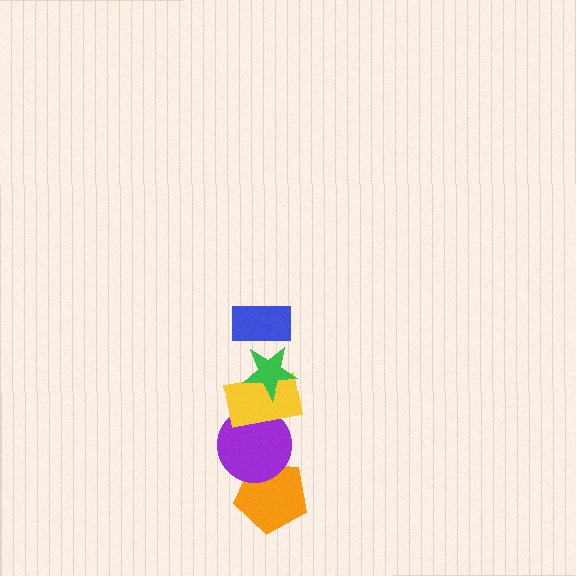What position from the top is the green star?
The green star is 2nd from the top.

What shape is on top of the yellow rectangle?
The green star is on top of the yellow rectangle.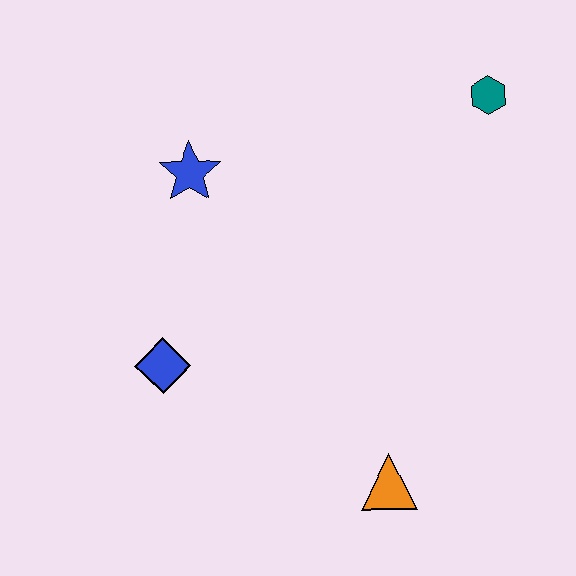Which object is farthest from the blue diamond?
The teal hexagon is farthest from the blue diamond.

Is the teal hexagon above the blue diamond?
Yes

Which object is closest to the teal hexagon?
The blue star is closest to the teal hexagon.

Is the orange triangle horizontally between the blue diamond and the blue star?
No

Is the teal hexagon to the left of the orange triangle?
No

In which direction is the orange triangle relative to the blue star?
The orange triangle is below the blue star.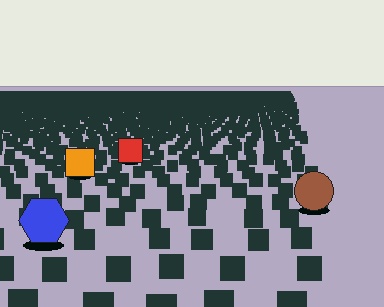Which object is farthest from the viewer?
The red square is farthest from the viewer. It appears smaller and the ground texture around it is denser.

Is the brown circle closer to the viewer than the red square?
Yes. The brown circle is closer — you can tell from the texture gradient: the ground texture is coarser near it.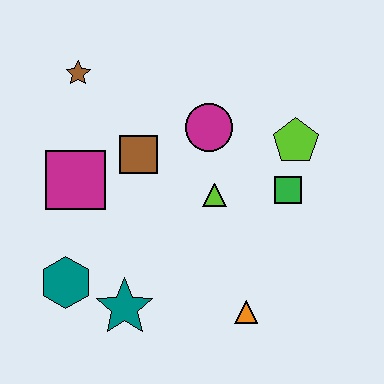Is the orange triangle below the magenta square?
Yes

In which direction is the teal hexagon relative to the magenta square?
The teal hexagon is below the magenta square.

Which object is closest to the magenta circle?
The lime triangle is closest to the magenta circle.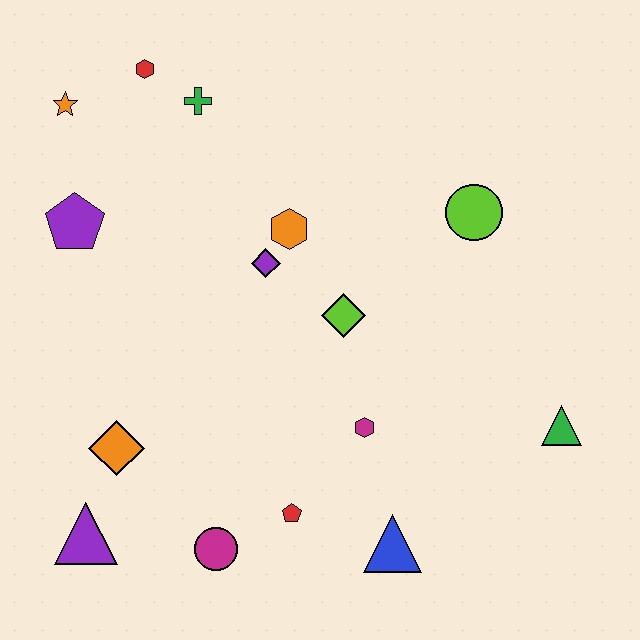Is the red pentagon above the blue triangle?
Yes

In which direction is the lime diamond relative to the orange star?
The lime diamond is to the right of the orange star.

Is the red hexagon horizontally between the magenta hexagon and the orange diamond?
Yes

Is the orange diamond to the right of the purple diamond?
No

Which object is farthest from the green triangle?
The orange star is farthest from the green triangle.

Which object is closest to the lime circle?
The lime diamond is closest to the lime circle.